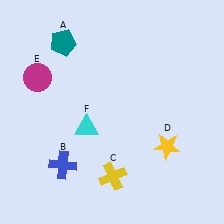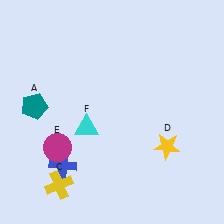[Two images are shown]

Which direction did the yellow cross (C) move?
The yellow cross (C) moved left.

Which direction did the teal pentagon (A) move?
The teal pentagon (A) moved down.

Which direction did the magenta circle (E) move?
The magenta circle (E) moved down.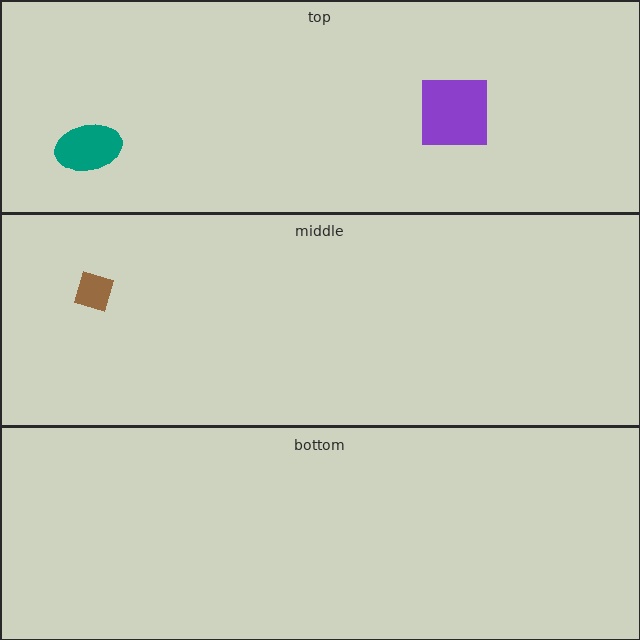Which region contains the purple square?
The top region.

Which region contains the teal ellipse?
The top region.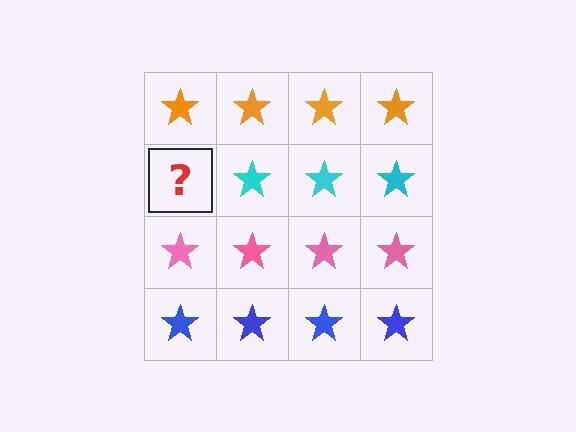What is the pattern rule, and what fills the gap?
The rule is that each row has a consistent color. The gap should be filled with a cyan star.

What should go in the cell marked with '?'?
The missing cell should contain a cyan star.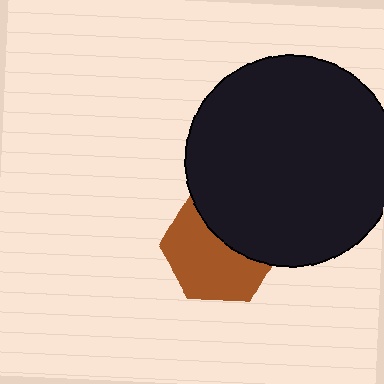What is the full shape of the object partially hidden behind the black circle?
The partially hidden object is a brown hexagon.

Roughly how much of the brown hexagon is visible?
About half of it is visible (roughly 60%).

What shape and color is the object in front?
The object in front is a black circle.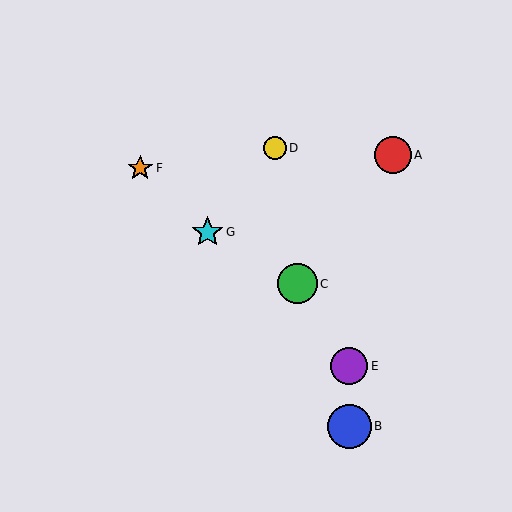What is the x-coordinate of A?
Object A is at x≈393.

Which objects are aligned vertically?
Objects B, E are aligned vertically.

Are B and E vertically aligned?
Yes, both are at x≈349.